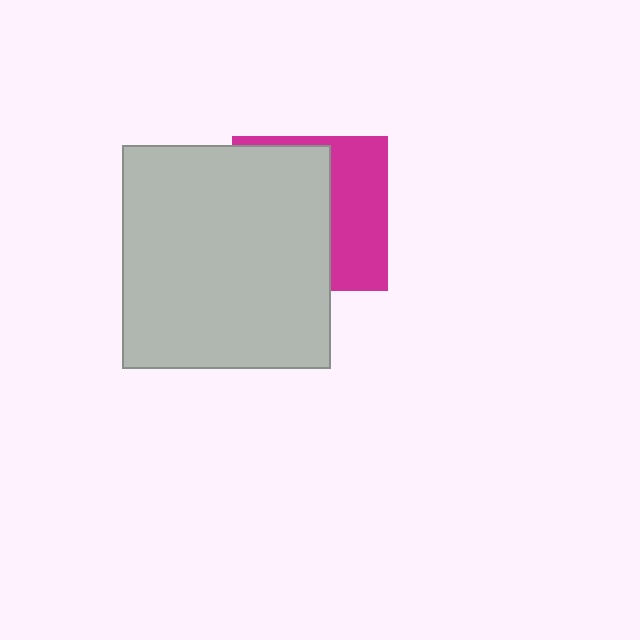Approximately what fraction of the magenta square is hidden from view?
Roughly 60% of the magenta square is hidden behind the light gray rectangle.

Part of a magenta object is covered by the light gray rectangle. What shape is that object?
It is a square.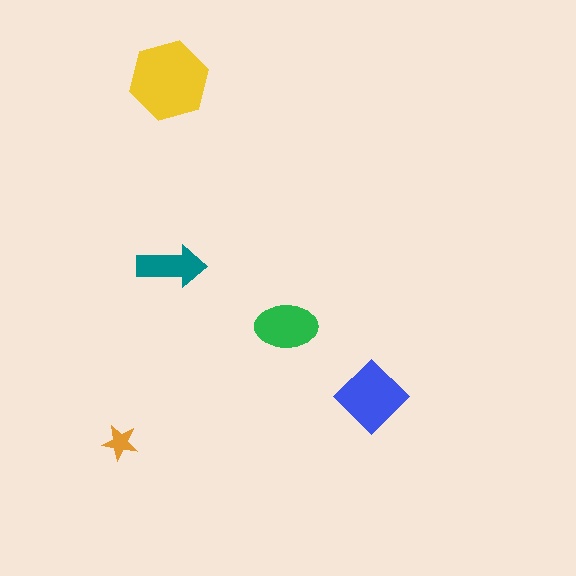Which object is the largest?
The yellow hexagon.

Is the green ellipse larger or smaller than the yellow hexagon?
Smaller.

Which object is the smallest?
The orange star.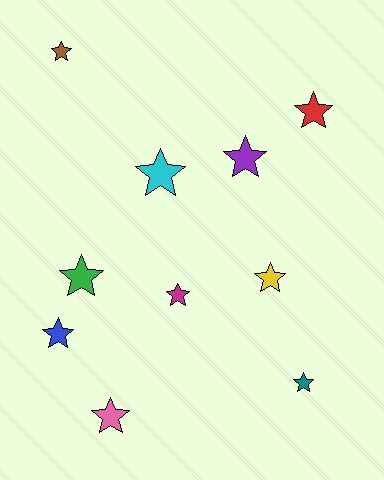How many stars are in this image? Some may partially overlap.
There are 10 stars.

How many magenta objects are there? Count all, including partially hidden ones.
There is 1 magenta object.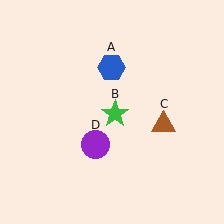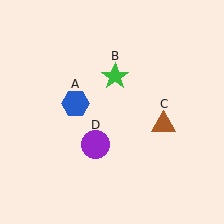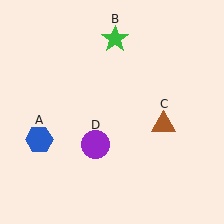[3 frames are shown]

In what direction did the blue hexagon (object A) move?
The blue hexagon (object A) moved down and to the left.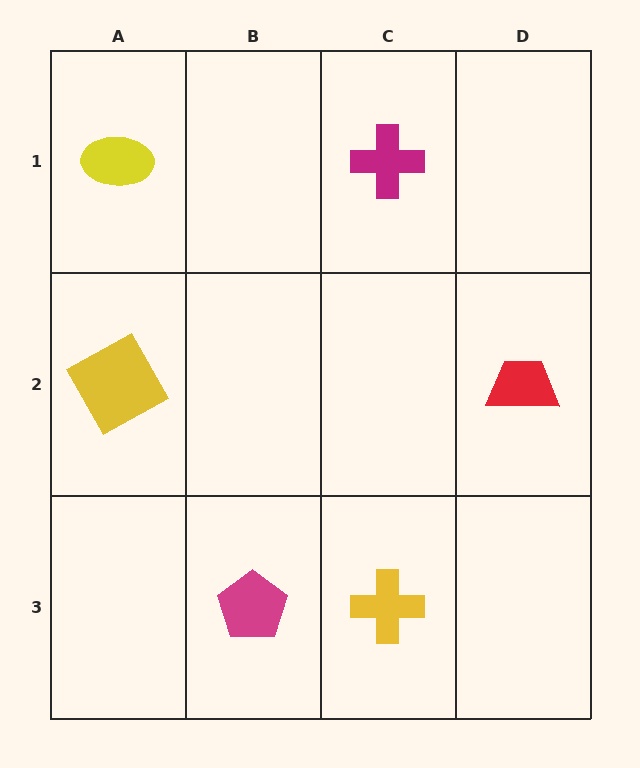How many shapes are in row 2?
2 shapes.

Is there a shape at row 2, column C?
No, that cell is empty.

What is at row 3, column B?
A magenta pentagon.